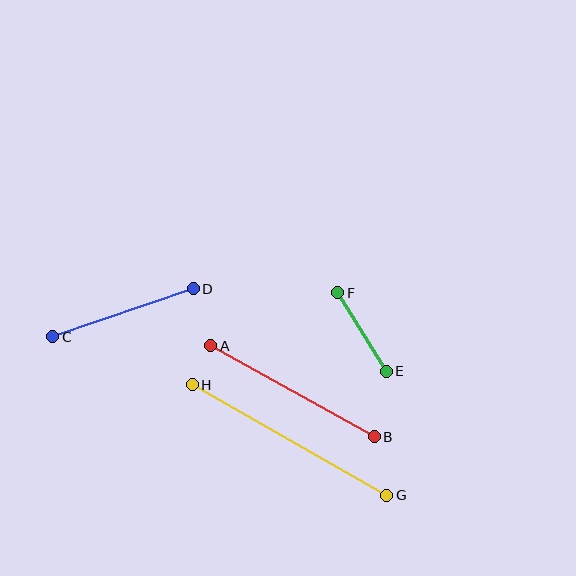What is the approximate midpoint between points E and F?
The midpoint is at approximately (362, 332) pixels.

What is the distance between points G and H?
The distance is approximately 224 pixels.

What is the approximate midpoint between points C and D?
The midpoint is at approximately (123, 313) pixels.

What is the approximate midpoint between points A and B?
The midpoint is at approximately (292, 391) pixels.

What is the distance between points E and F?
The distance is approximately 92 pixels.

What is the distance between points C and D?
The distance is approximately 149 pixels.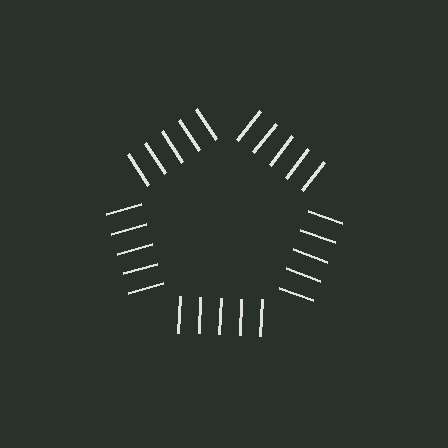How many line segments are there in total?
25 — 5 along each of the 5 edges.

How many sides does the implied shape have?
5 sides — the line-ends trace a pentagon.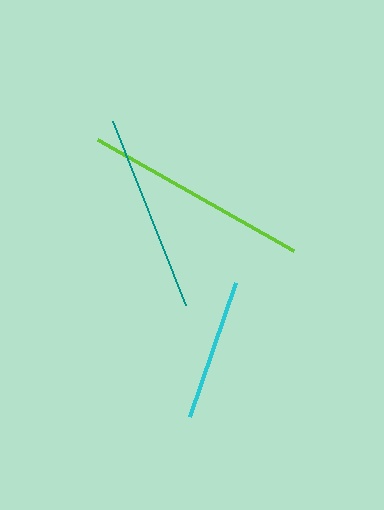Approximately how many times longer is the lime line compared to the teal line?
The lime line is approximately 1.1 times the length of the teal line.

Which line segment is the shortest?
The cyan line is the shortest at approximately 142 pixels.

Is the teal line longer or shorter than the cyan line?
The teal line is longer than the cyan line.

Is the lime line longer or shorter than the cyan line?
The lime line is longer than the cyan line.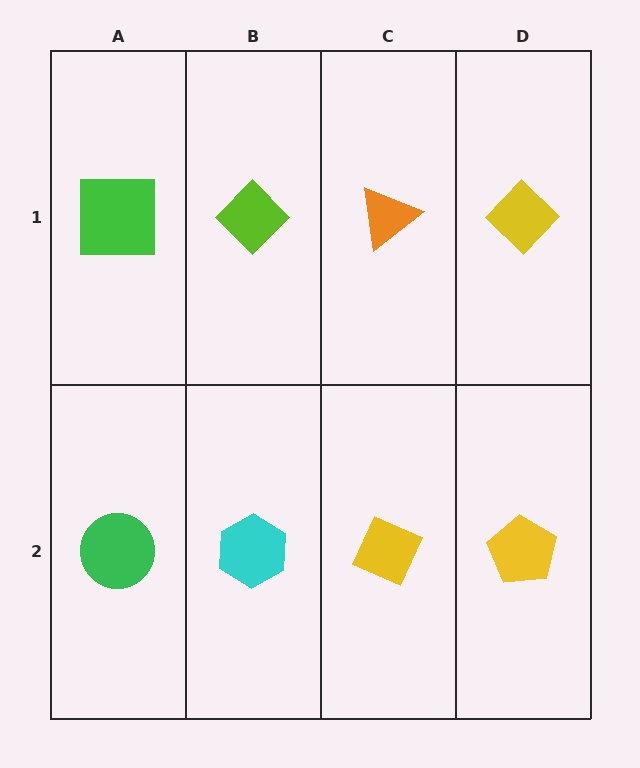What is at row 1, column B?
A lime diamond.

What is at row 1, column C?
An orange triangle.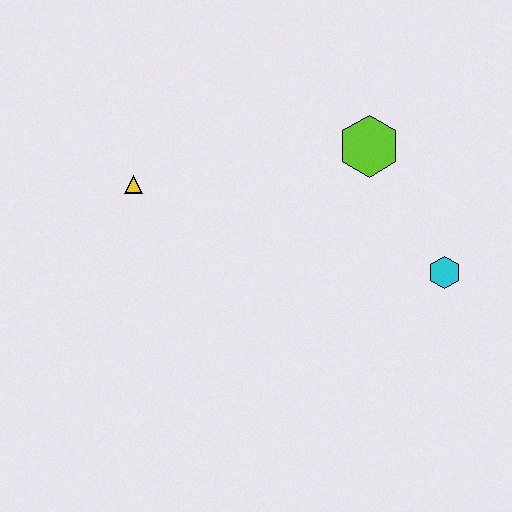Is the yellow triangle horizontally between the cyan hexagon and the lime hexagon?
No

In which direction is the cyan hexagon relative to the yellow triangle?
The cyan hexagon is to the right of the yellow triangle.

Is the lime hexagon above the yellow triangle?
Yes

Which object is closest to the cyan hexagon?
The lime hexagon is closest to the cyan hexagon.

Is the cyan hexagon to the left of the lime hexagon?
No